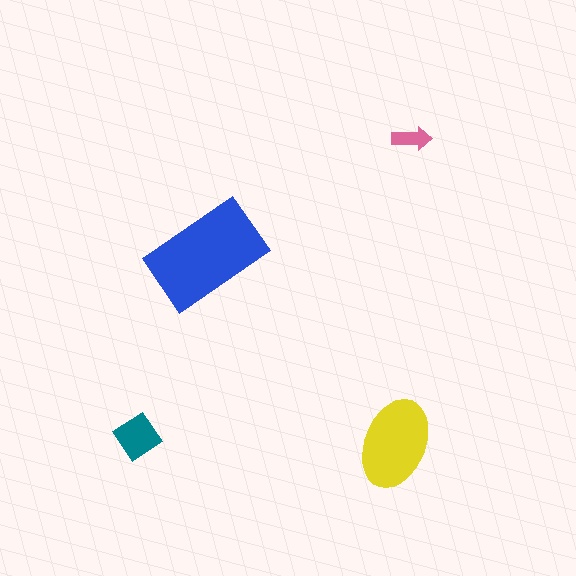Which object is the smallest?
The pink arrow.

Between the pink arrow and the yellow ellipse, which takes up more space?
The yellow ellipse.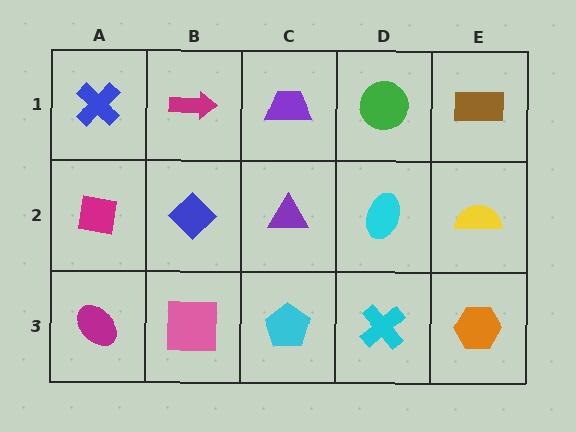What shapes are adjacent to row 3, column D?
A cyan ellipse (row 2, column D), a cyan pentagon (row 3, column C), an orange hexagon (row 3, column E).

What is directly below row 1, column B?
A blue diamond.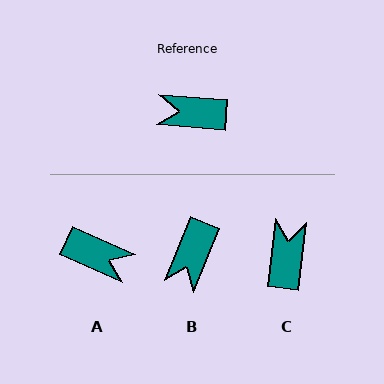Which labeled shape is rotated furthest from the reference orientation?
A, about 161 degrees away.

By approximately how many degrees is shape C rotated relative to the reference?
Approximately 92 degrees clockwise.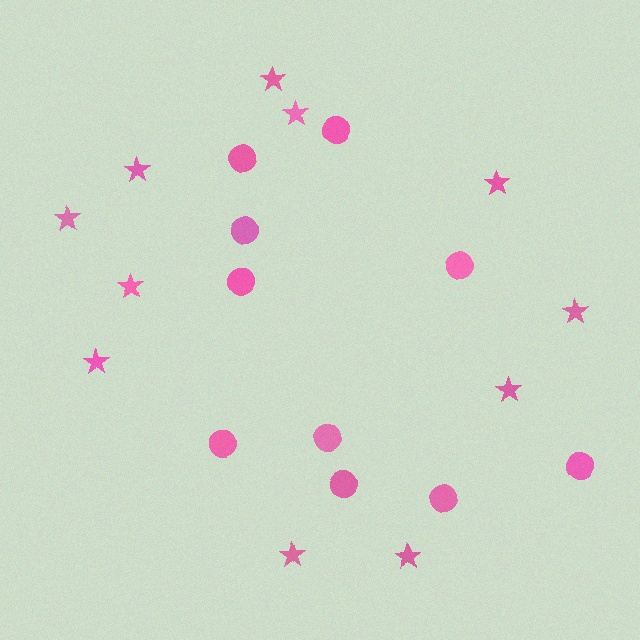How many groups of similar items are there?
There are 2 groups: one group of circles (10) and one group of stars (11).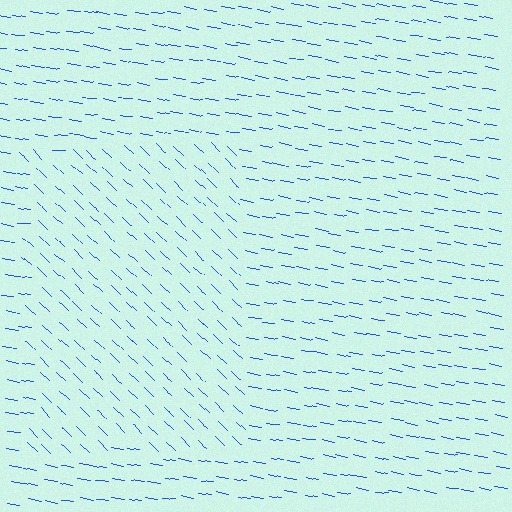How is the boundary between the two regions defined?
The boundary is defined purely by a change in line orientation (approximately 34 degrees difference). All lines are the same color and thickness.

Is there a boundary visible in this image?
Yes, there is a texture boundary formed by a change in line orientation.